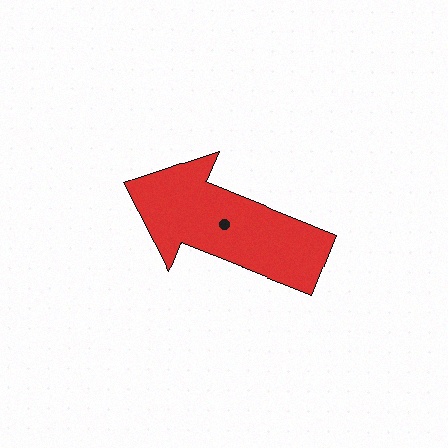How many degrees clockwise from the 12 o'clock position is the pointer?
Approximately 292 degrees.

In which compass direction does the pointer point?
West.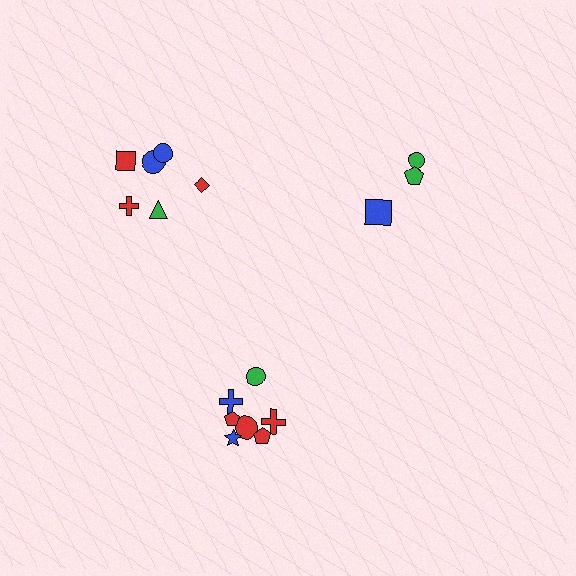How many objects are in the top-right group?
There are 3 objects.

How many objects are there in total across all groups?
There are 16 objects.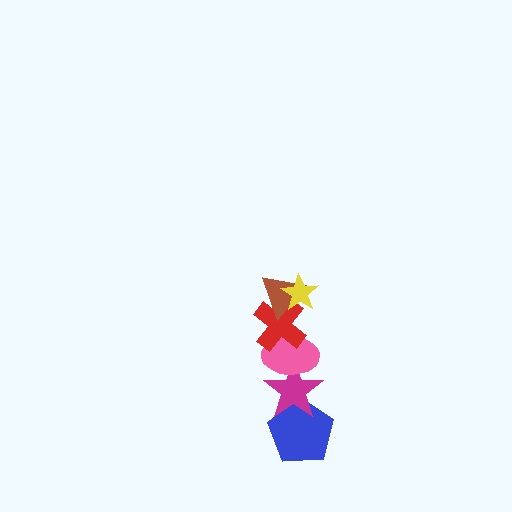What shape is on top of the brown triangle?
The yellow star is on top of the brown triangle.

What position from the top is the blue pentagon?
The blue pentagon is 6th from the top.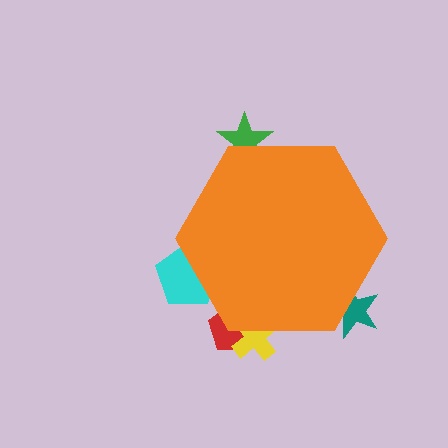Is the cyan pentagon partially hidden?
Yes, the cyan pentagon is partially hidden behind the orange hexagon.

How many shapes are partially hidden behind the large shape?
5 shapes are partially hidden.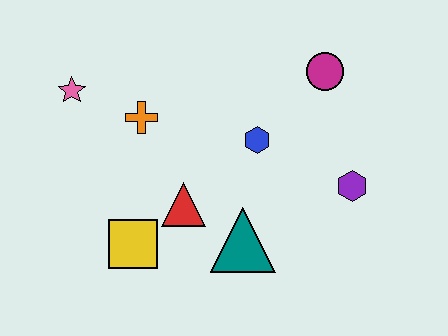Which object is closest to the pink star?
The orange cross is closest to the pink star.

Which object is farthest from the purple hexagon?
The pink star is farthest from the purple hexagon.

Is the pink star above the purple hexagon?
Yes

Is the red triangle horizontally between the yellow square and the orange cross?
No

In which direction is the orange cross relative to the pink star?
The orange cross is to the right of the pink star.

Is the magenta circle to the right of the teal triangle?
Yes